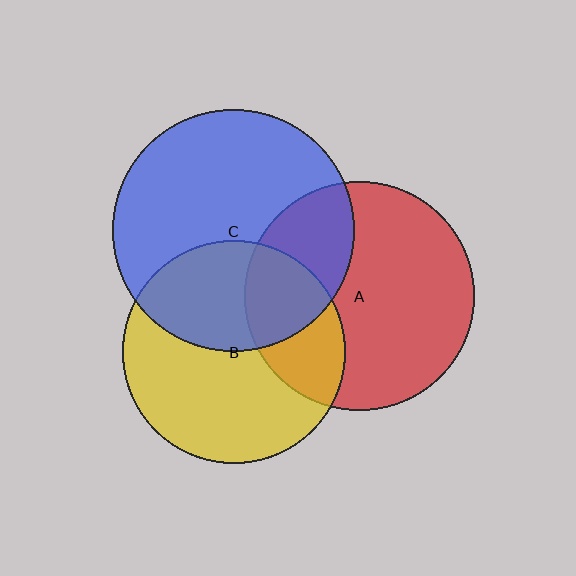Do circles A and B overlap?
Yes.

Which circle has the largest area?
Circle C (blue).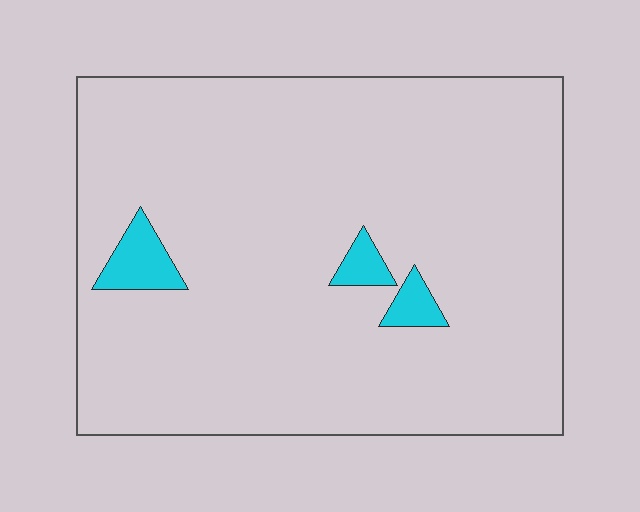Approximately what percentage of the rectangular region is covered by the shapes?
Approximately 5%.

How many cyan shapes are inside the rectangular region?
3.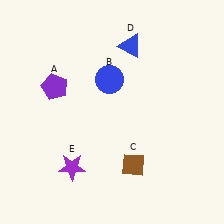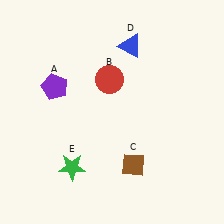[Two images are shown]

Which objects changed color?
B changed from blue to red. E changed from purple to green.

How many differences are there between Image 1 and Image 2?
There are 2 differences between the two images.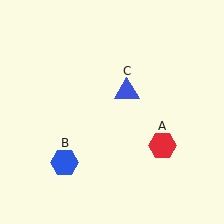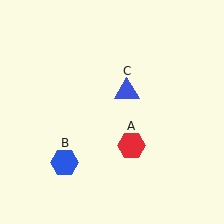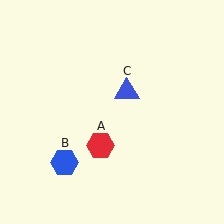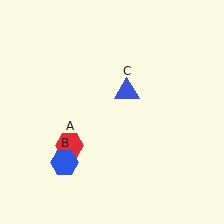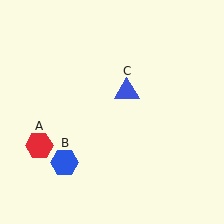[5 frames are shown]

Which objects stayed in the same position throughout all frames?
Blue hexagon (object B) and blue triangle (object C) remained stationary.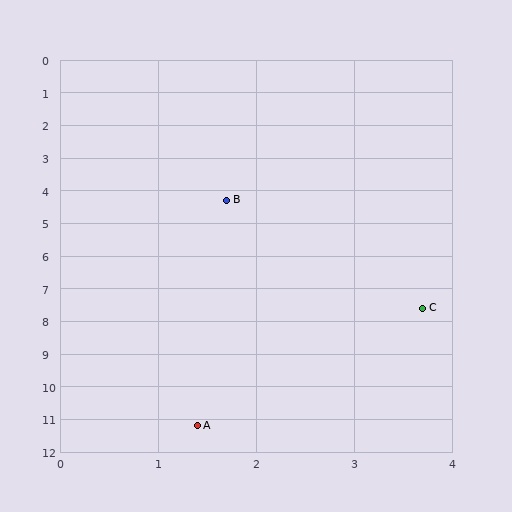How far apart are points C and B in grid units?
Points C and B are about 3.9 grid units apart.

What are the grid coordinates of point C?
Point C is at approximately (3.7, 7.6).